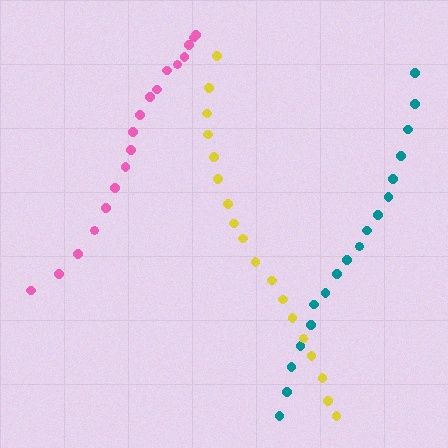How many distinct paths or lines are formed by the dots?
There are 3 distinct paths.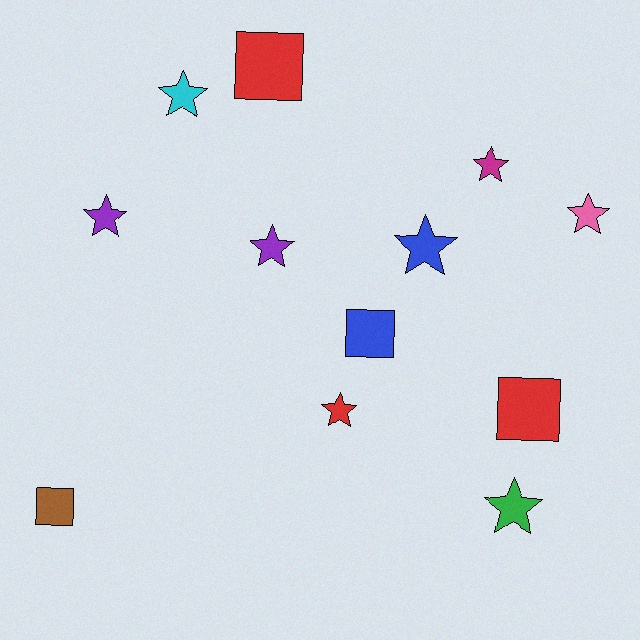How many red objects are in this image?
There are 3 red objects.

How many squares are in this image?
There are 4 squares.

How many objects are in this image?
There are 12 objects.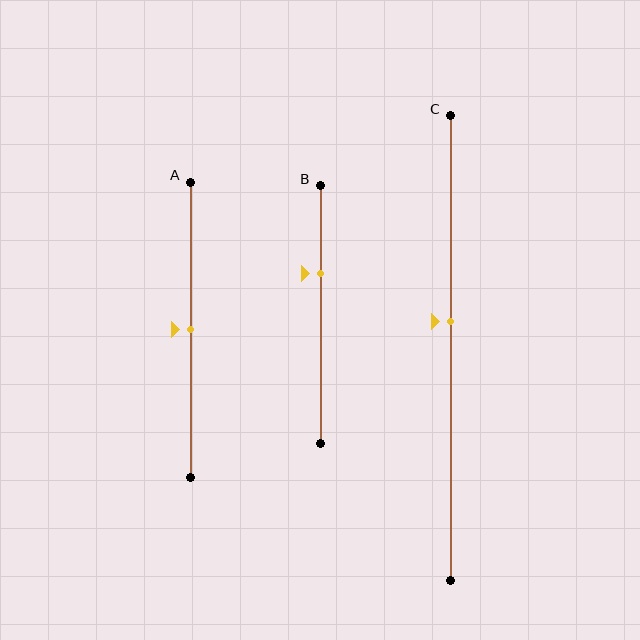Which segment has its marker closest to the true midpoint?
Segment A has its marker closest to the true midpoint.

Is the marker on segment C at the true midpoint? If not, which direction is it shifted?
No, the marker on segment C is shifted upward by about 6% of the segment length.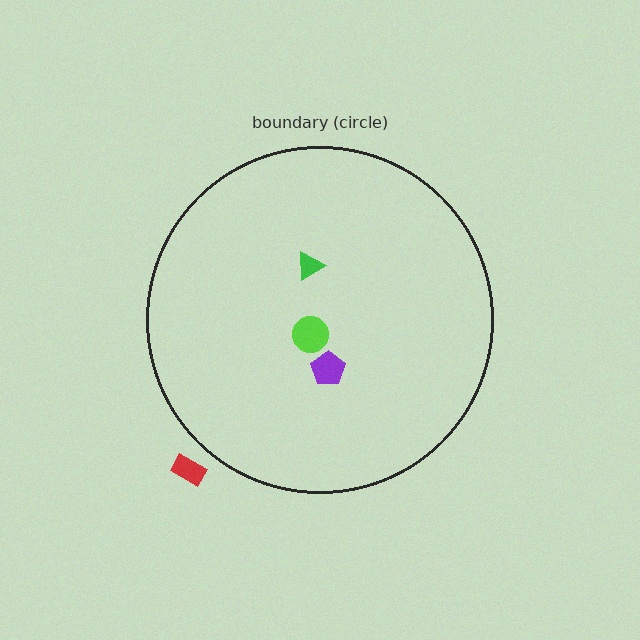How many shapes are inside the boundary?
3 inside, 1 outside.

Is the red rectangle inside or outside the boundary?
Outside.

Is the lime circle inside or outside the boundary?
Inside.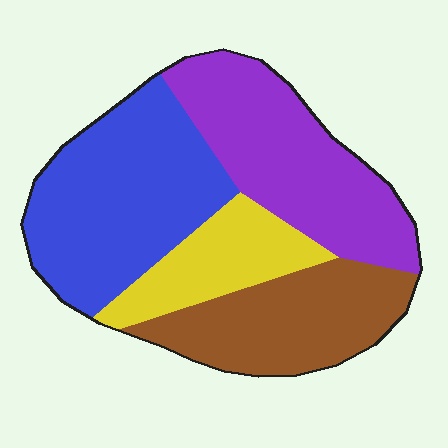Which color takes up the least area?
Yellow, at roughly 15%.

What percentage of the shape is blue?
Blue takes up about one third (1/3) of the shape.